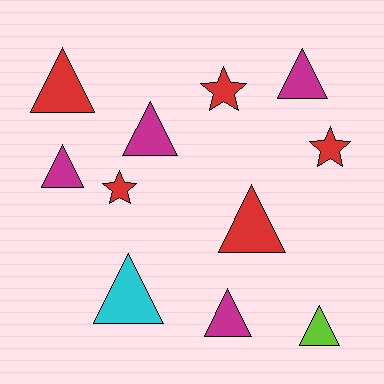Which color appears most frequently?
Red, with 5 objects.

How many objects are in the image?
There are 11 objects.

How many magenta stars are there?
There are no magenta stars.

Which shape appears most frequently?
Triangle, with 8 objects.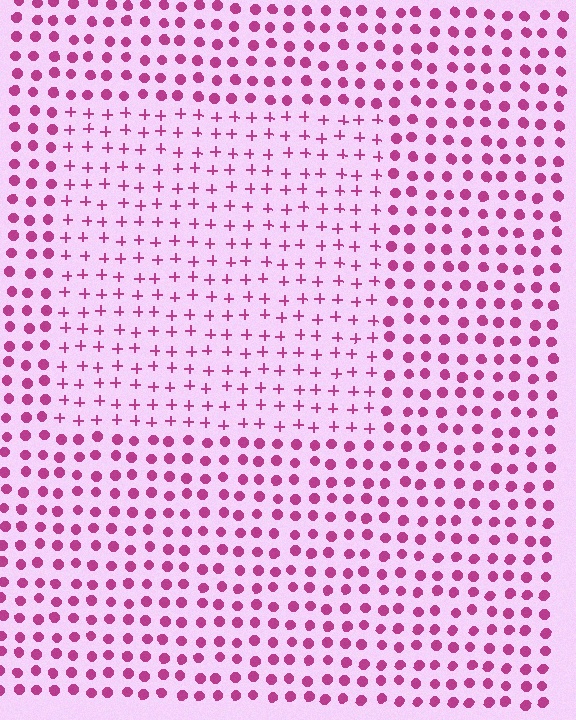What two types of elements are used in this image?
The image uses plus signs inside the rectangle region and circles outside it.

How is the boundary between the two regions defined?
The boundary is defined by a change in element shape: plus signs inside vs. circles outside. All elements share the same color and spacing.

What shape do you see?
I see a rectangle.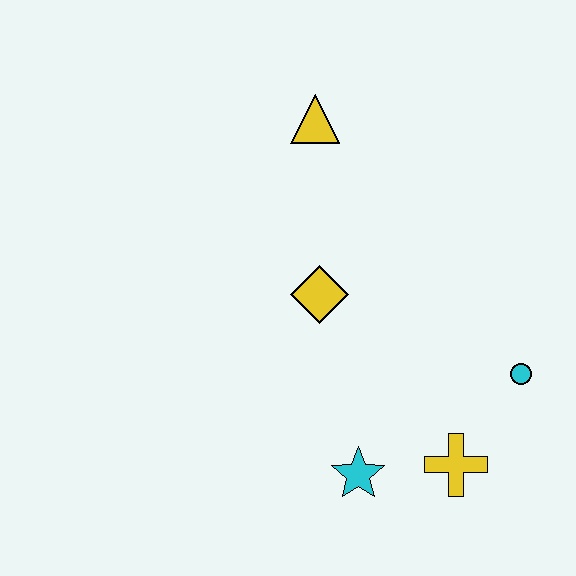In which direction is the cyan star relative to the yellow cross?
The cyan star is to the left of the yellow cross.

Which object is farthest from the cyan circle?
The yellow triangle is farthest from the cyan circle.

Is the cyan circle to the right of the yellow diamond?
Yes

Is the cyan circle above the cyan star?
Yes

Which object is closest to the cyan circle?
The yellow cross is closest to the cyan circle.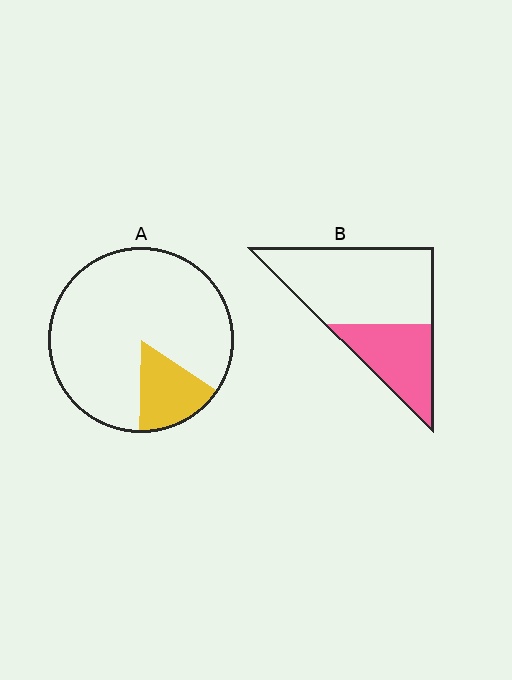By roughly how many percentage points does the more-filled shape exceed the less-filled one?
By roughly 20 percentage points (B over A).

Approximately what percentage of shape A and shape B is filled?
A is approximately 15% and B is approximately 35%.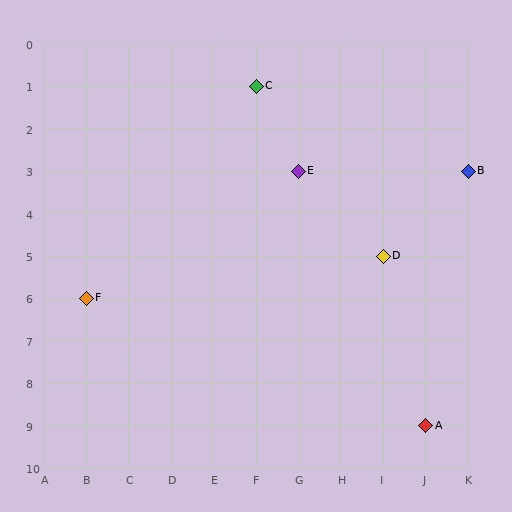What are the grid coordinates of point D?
Point D is at grid coordinates (I, 5).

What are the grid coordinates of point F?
Point F is at grid coordinates (B, 6).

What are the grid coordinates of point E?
Point E is at grid coordinates (G, 3).